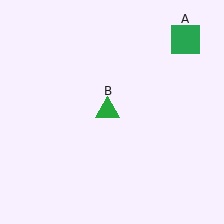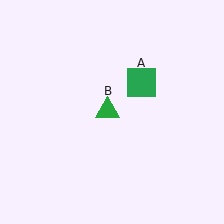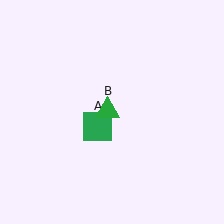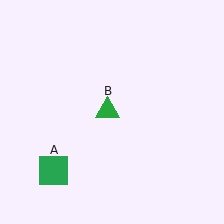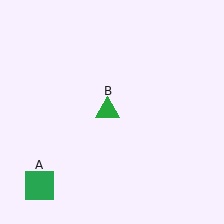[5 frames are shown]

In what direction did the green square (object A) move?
The green square (object A) moved down and to the left.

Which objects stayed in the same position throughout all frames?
Green triangle (object B) remained stationary.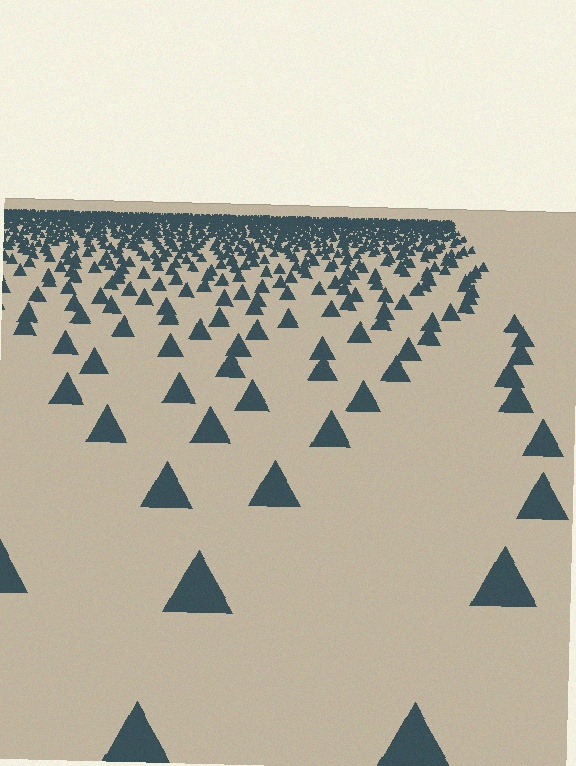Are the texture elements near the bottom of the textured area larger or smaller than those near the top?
Larger. Near the bottom, elements are closer to the viewer and appear at a bigger on-screen size.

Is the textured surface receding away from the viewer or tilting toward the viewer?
The surface is receding away from the viewer. Texture elements get smaller and denser toward the top.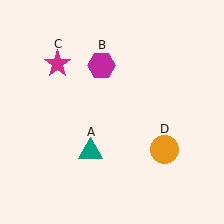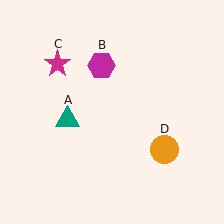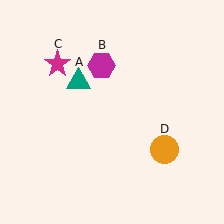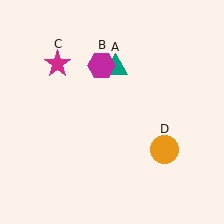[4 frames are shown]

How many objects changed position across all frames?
1 object changed position: teal triangle (object A).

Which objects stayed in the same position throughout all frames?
Magenta hexagon (object B) and magenta star (object C) and orange circle (object D) remained stationary.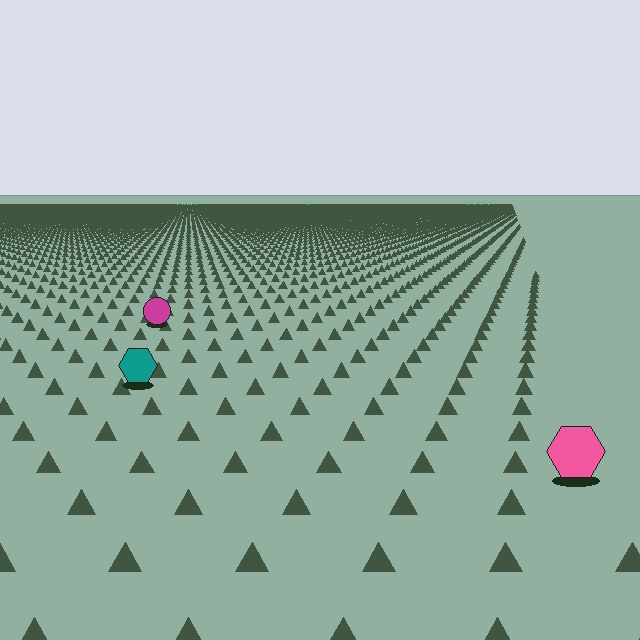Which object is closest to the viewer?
The pink hexagon is closest. The texture marks near it are larger and more spread out.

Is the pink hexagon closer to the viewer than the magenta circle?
Yes. The pink hexagon is closer — you can tell from the texture gradient: the ground texture is coarser near it.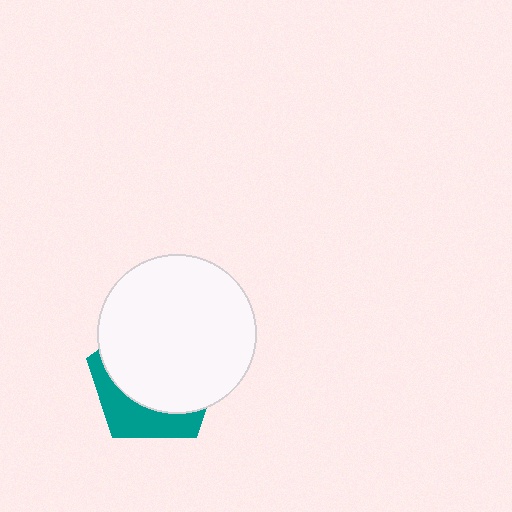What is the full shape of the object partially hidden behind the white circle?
The partially hidden object is a teal pentagon.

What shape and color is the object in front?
The object in front is a white circle.